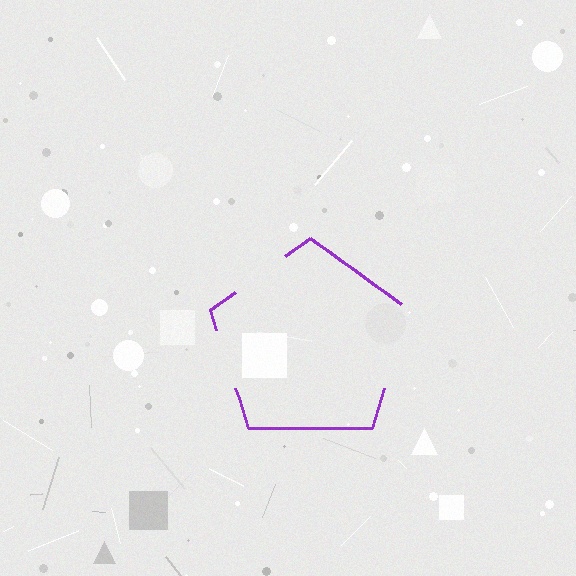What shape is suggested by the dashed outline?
The dashed outline suggests a pentagon.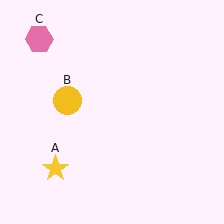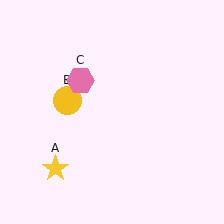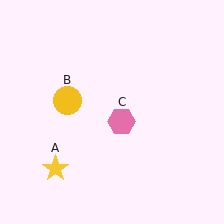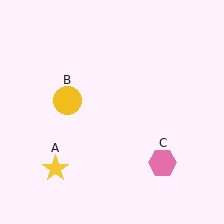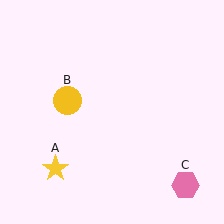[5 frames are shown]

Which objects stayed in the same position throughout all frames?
Yellow star (object A) and yellow circle (object B) remained stationary.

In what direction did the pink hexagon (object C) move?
The pink hexagon (object C) moved down and to the right.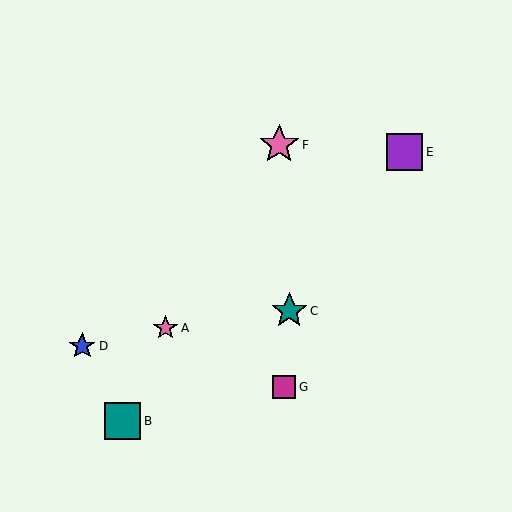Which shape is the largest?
The pink star (labeled F) is the largest.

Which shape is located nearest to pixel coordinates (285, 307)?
The teal star (labeled C) at (289, 311) is nearest to that location.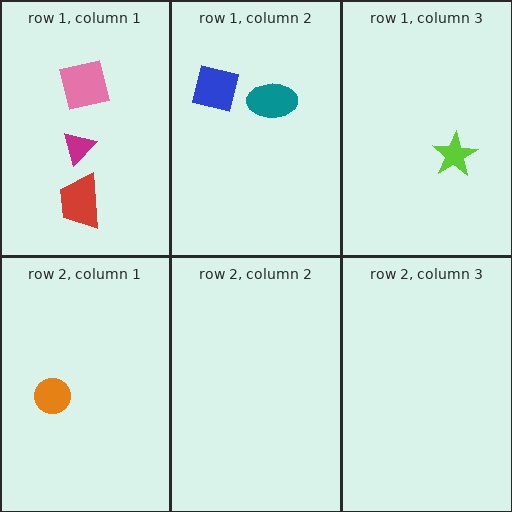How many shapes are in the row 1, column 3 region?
1.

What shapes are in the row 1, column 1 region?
The magenta triangle, the red trapezoid, the pink square.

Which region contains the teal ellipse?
The row 1, column 2 region.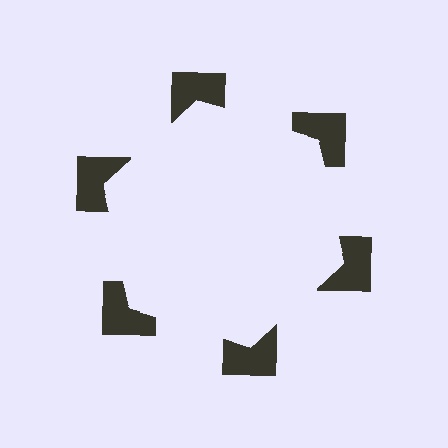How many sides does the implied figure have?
6 sides.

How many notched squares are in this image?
There are 6 — one at each vertex of the illusory hexagon.